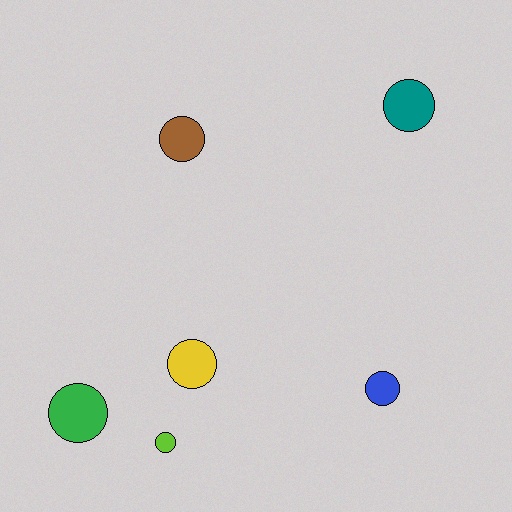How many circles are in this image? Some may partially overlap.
There are 6 circles.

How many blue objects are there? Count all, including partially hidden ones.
There is 1 blue object.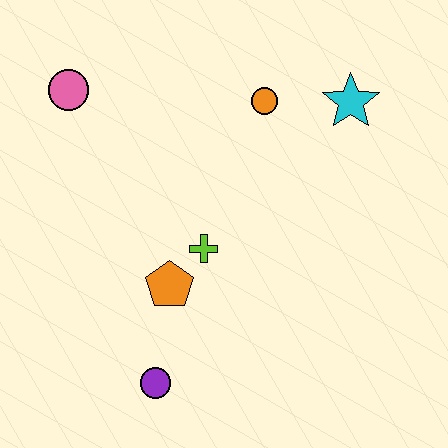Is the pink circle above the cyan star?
Yes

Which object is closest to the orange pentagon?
The lime cross is closest to the orange pentagon.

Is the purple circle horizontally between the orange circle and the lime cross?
No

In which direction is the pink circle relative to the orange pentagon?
The pink circle is above the orange pentagon.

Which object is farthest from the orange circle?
The purple circle is farthest from the orange circle.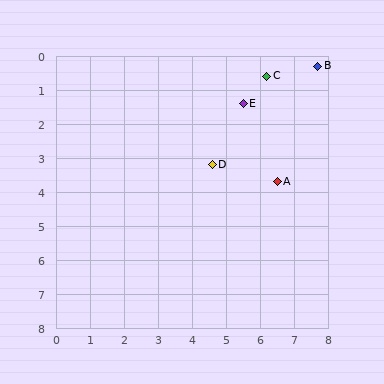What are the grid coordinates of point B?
Point B is at approximately (7.7, 0.3).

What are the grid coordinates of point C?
Point C is at approximately (6.2, 0.6).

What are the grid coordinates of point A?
Point A is at approximately (6.5, 3.7).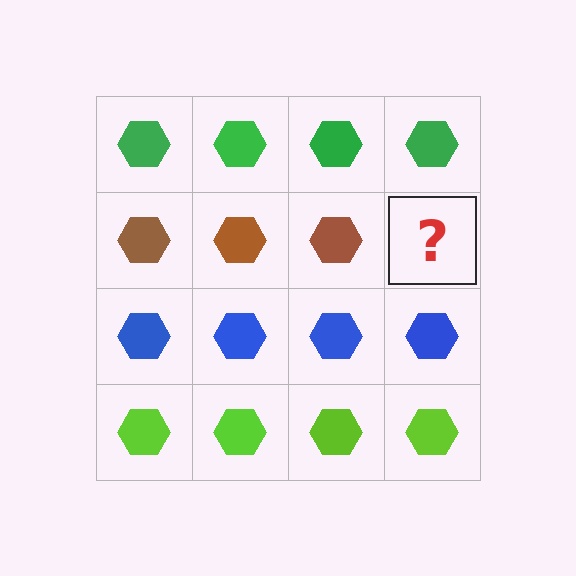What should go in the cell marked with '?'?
The missing cell should contain a brown hexagon.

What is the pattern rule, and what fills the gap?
The rule is that each row has a consistent color. The gap should be filled with a brown hexagon.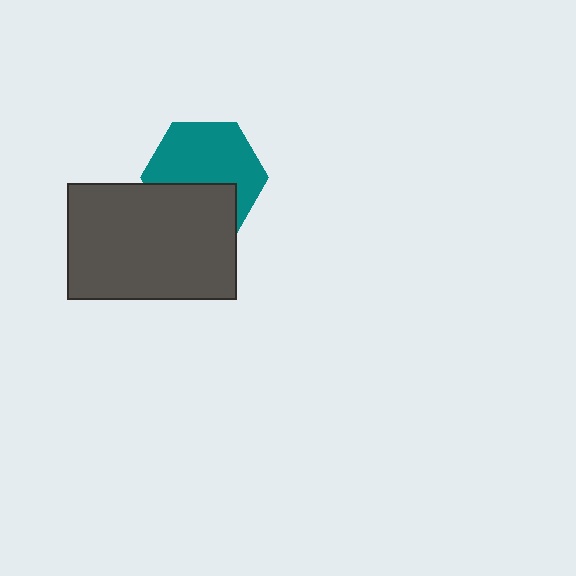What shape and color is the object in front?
The object in front is a dark gray rectangle.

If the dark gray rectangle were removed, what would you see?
You would see the complete teal hexagon.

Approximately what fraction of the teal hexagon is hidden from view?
Roughly 37% of the teal hexagon is hidden behind the dark gray rectangle.